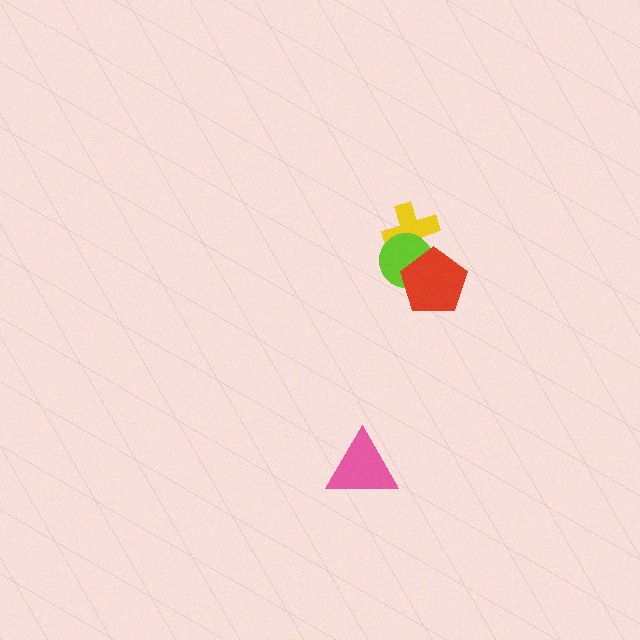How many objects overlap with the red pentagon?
2 objects overlap with the red pentagon.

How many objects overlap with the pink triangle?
0 objects overlap with the pink triangle.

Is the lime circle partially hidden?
Yes, it is partially covered by another shape.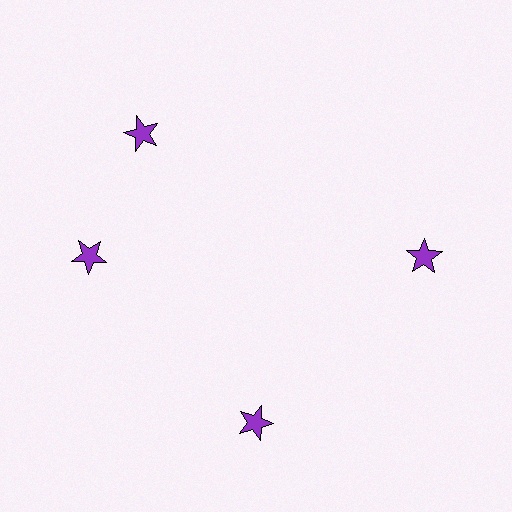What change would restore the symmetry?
The symmetry would be restored by rotating it back into even spacing with its neighbors so that all 4 stars sit at equal angles and equal distance from the center.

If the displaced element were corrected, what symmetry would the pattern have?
It would have 4-fold rotational symmetry — the pattern would map onto itself every 90 degrees.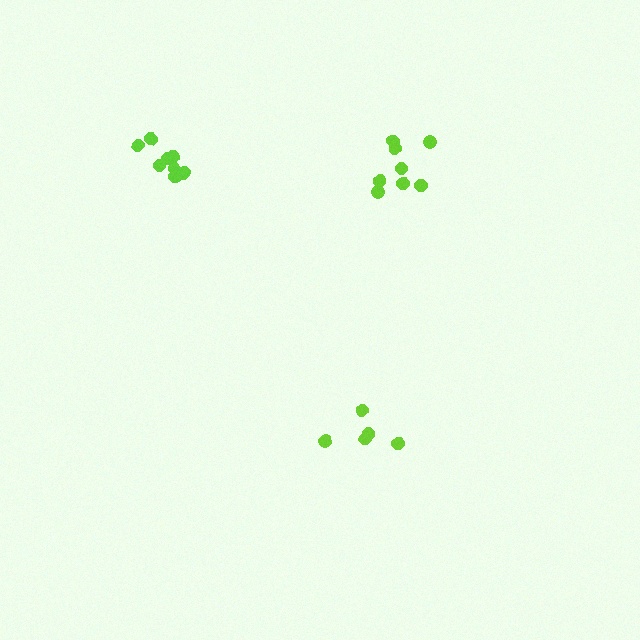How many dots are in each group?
Group 1: 5 dots, Group 2: 8 dots, Group 3: 8 dots (21 total).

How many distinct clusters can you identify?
There are 3 distinct clusters.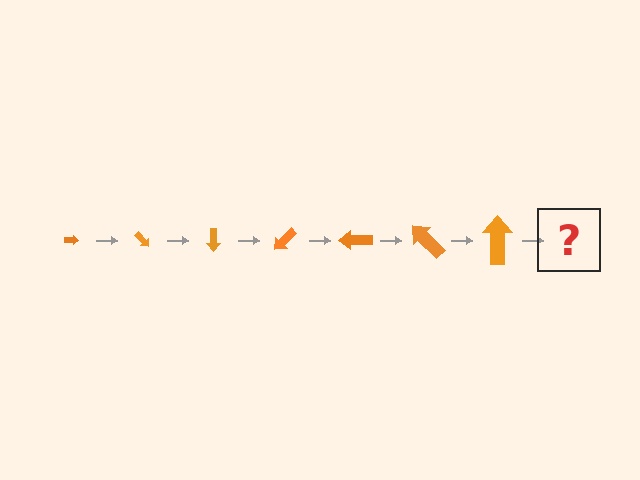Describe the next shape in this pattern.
It should be an arrow, larger than the previous one and rotated 315 degrees from the start.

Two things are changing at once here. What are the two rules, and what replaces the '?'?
The two rules are that the arrow grows larger each step and it rotates 45 degrees each step. The '?' should be an arrow, larger than the previous one and rotated 315 degrees from the start.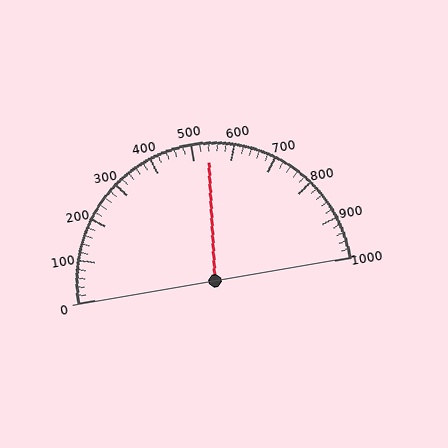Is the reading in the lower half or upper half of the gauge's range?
The reading is in the upper half of the range (0 to 1000).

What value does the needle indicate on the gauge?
The needle indicates approximately 540.